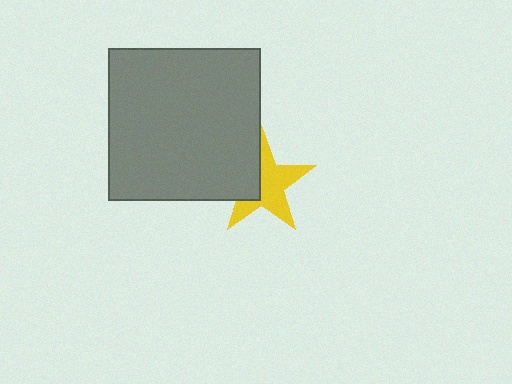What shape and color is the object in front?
The object in front is a gray square.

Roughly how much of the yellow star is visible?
About half of it is visible (roughly 62%).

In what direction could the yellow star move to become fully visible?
The yellow star could move right. That would shift it out from behind the gray square entirely.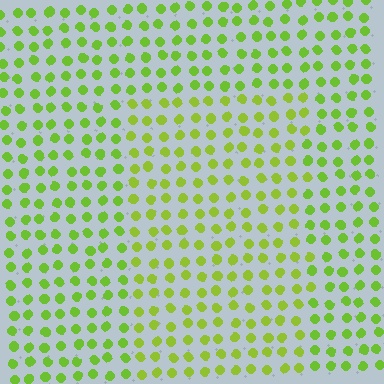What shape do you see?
I see a rectangle.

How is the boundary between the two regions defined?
The boundary is defined purely by a slight shift in hue (about 15 degrees). Spacing, size, and orientation are identical on both sides.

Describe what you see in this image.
The image is filled with small lime elements in a uniform arrangement. A rectangle-shaped region is visible where the elements are tinted to a slightly different hue, forming a subtle color boundary.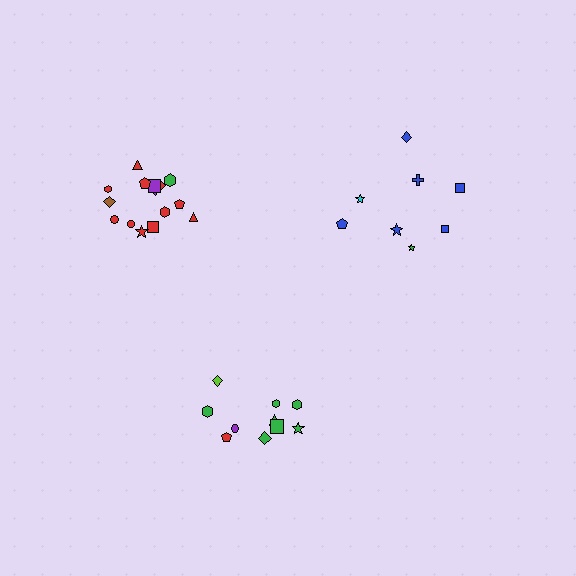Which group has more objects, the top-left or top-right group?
The top-left group.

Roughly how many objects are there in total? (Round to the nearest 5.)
Roughly 35 objects in total.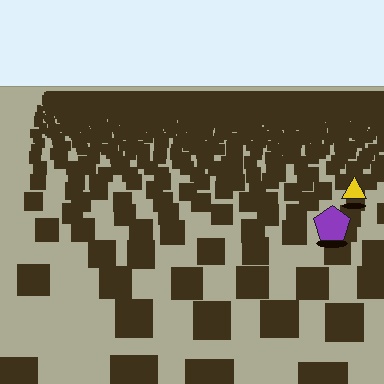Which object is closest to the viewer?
The purple pentagon is closest. The texture marks near it are larger and more spread out.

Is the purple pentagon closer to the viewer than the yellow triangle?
Yes. The purple pentagon is closer — you can tell from the texture gradient: the ground texture is coarser near it.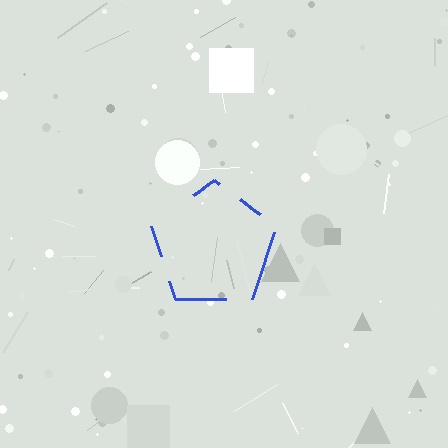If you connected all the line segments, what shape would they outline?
They would outline a pentagon.